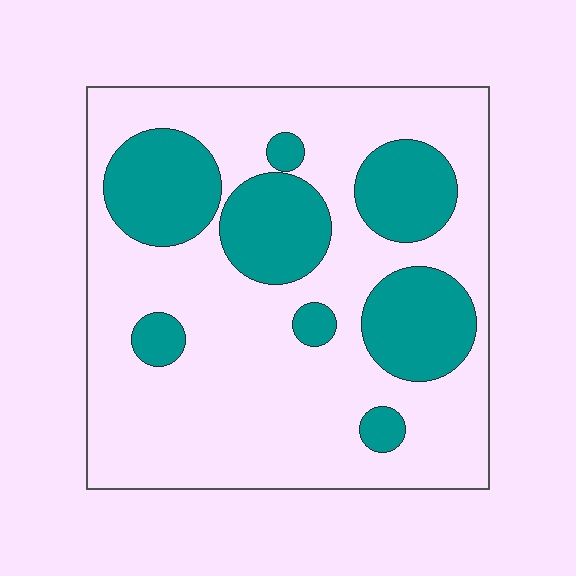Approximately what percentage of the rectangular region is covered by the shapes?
Approximately 30%.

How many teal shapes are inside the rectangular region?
8.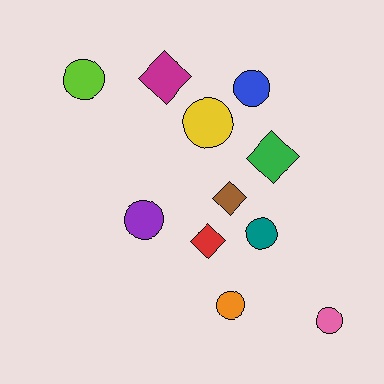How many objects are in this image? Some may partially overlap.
There are 11 objects.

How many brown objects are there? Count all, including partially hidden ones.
There is 1 brown object.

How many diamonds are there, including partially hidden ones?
There are 4 diamonds.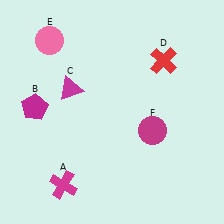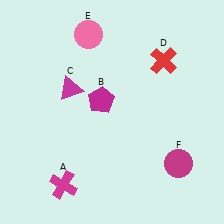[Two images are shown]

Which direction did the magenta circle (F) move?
The magenta circle (F) moved down.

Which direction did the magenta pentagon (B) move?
The magenta pentagon (B) moved right.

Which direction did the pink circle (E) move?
The pink circle (E) moved right.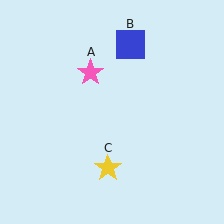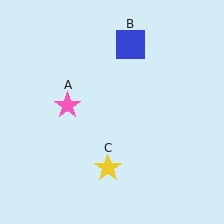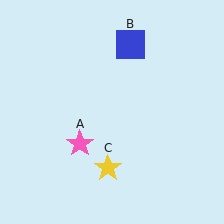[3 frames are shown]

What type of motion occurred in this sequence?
The pink star (object A) rotated counterclockwise around the center of the scene.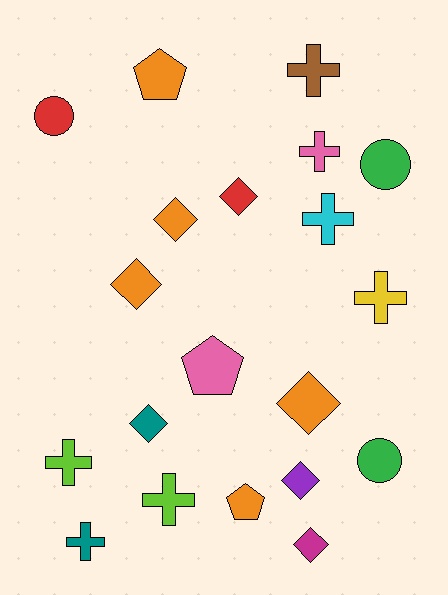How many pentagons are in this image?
There are 3 pentagons.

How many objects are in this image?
There are 20 objects.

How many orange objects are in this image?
There are 5 orange objects.